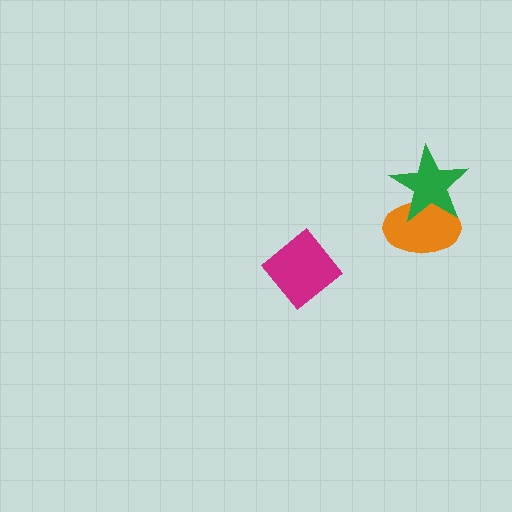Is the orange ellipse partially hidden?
Yes, it is partially covered by another shape.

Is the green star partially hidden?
No, no other shape covers it.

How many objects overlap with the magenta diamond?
0 objects overlap with the magenta diamond.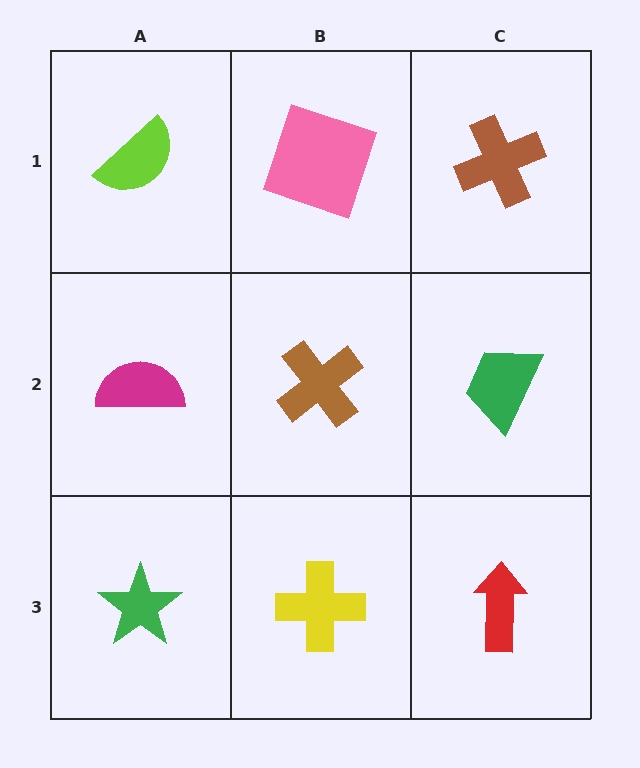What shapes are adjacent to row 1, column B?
A brown cross (row 2, column B), a lime semicircle (row 1, column A), a brown cross (row 1, column C).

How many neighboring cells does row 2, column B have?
4.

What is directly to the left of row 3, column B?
A green star.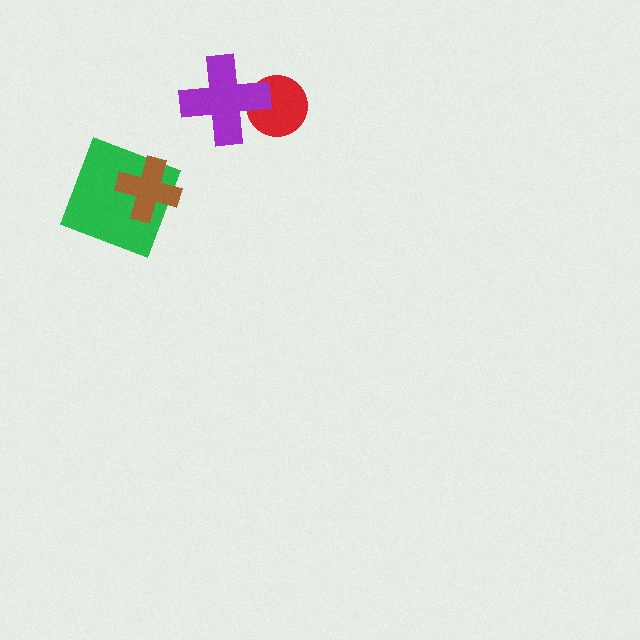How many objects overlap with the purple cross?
1 object overlaps with the purple cross.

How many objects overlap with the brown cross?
1 object overlaps with the brown cross.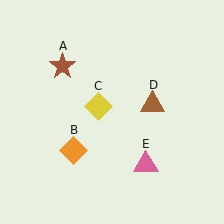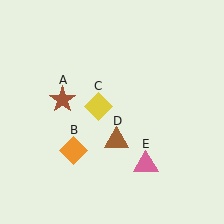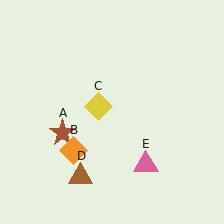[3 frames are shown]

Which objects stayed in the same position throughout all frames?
Orange diamond (object B) and yellow diamond (object C) and pink triangle (object E) remained stationary.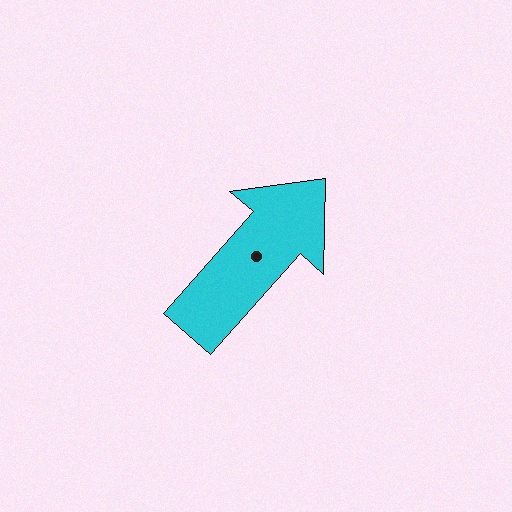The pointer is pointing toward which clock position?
Roughly 1 o'clock.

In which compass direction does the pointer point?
Northeast.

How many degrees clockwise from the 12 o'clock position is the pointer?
Approximately 42 degrees.